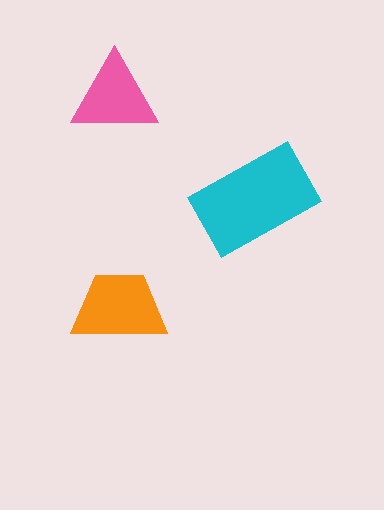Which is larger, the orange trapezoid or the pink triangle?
The orange trapezoid.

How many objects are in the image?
There are 3 objects in the image.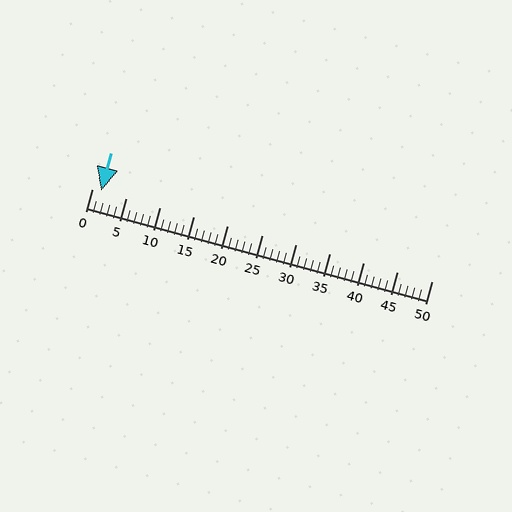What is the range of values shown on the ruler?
The ruler shows values from 0 to 50.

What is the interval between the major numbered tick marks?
The major tick marks are spaced 5 units apart.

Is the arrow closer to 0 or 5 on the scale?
The arrow is closer to 0.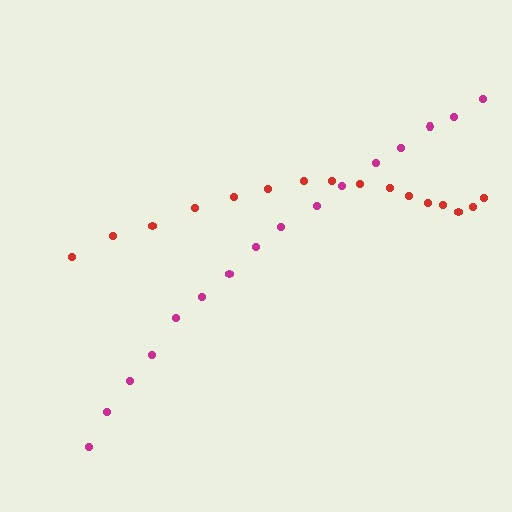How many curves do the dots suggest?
There are 2 distinct paths.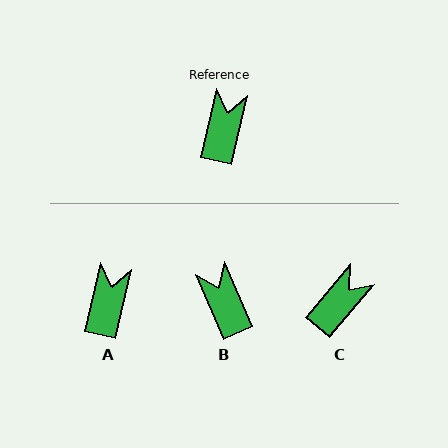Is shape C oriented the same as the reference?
No, it is off by about 27 degrees.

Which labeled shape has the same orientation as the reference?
A.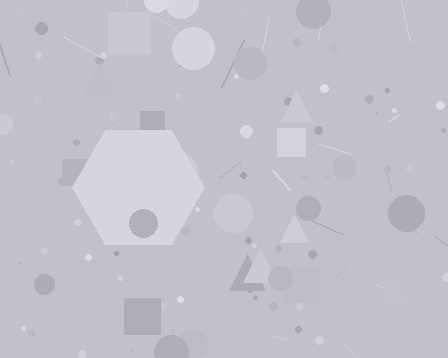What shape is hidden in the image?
A hexagon is hidden in the image.